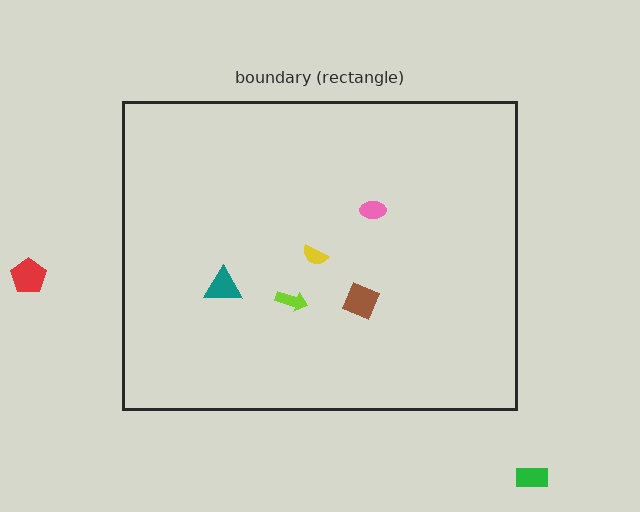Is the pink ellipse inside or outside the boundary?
Inside.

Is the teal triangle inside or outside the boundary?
Inside.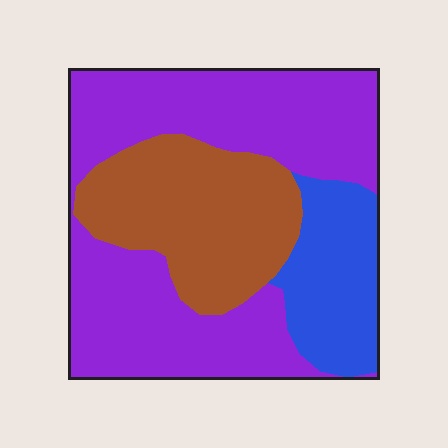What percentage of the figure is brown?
Brown covers around 30% of the figure.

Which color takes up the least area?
Blue, at roughly 15%.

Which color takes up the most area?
Purple, at roughly 55%.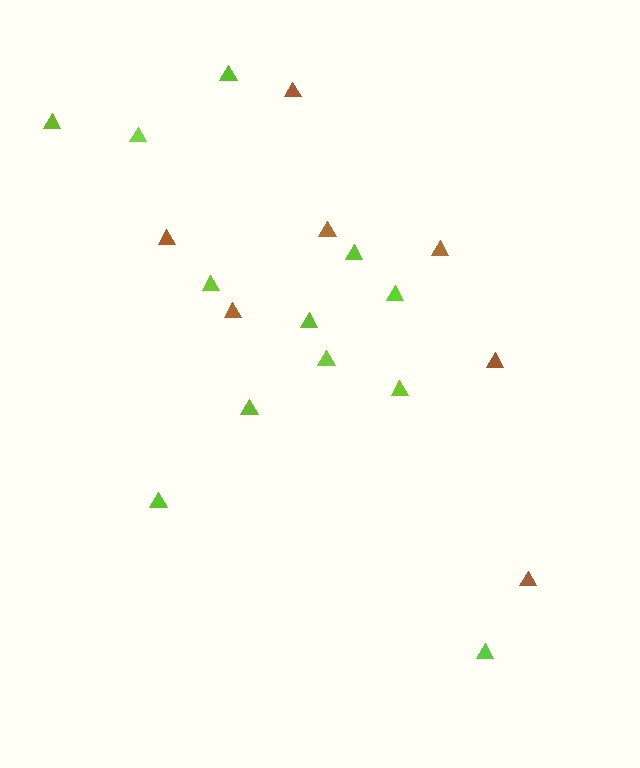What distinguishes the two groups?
There are 2 groups: one group of brown triangles (7) and one group of lime triangles (12).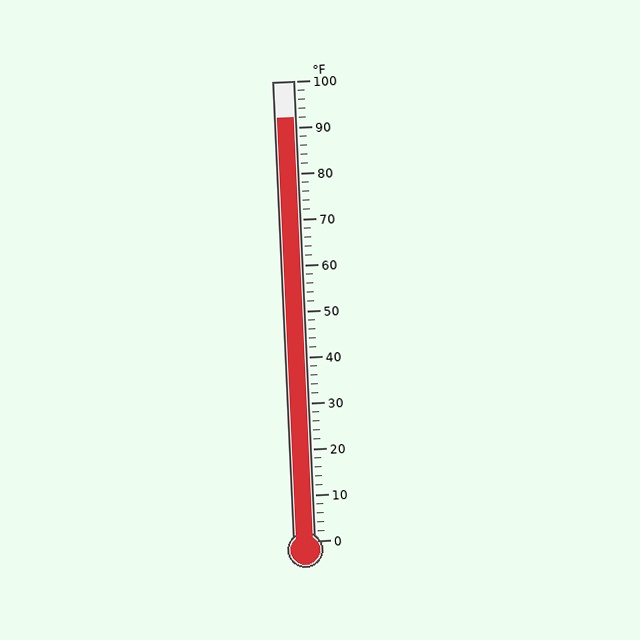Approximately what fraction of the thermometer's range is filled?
The thermometer is filled to approximately 90% of its range.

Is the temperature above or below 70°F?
The temperature is above 70°F.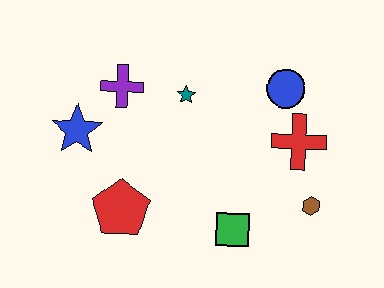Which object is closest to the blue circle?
The red cross is closest to the blue circle.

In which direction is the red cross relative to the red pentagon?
The red cross is to the right of the red pentagon.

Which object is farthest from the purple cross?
The brown hexagon is farthest from the purple cross.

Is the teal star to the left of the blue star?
No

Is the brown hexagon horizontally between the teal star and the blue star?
No